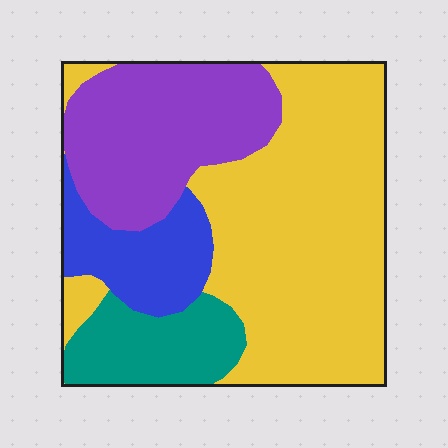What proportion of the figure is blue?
Blue covers roughly 10% of the figure.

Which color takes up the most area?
Yellow, at roughly 50%.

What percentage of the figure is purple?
Purple takes up about one quarter (1/4) of the figure.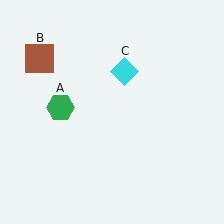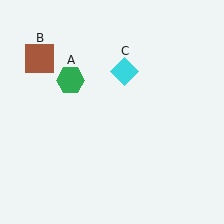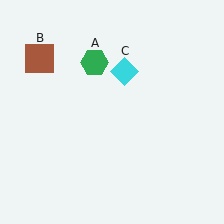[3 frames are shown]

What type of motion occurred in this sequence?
The green hexagon (object A) rotated clockwise around the center of the scene.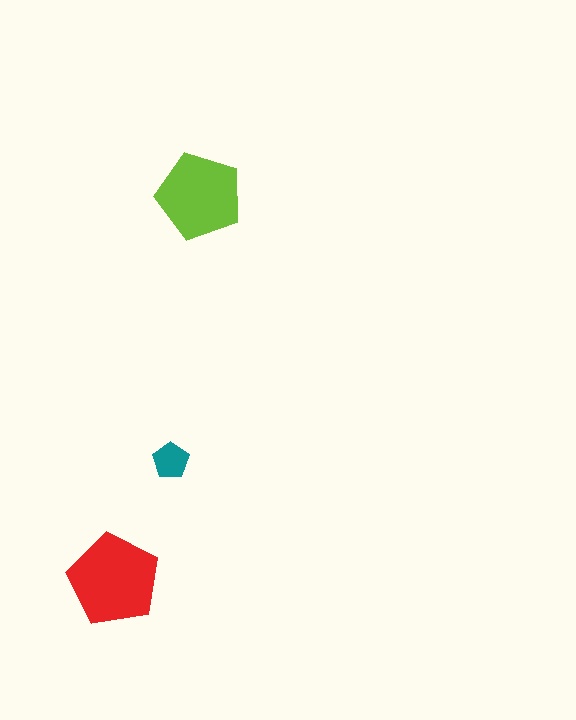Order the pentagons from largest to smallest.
the red one, the lime one, the teal one.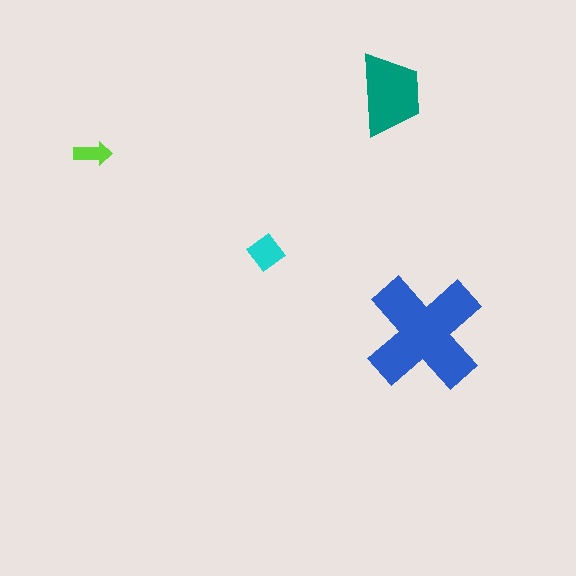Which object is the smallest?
The lime arrow.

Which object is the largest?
The blue cross.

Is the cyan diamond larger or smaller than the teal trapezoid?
Smaller.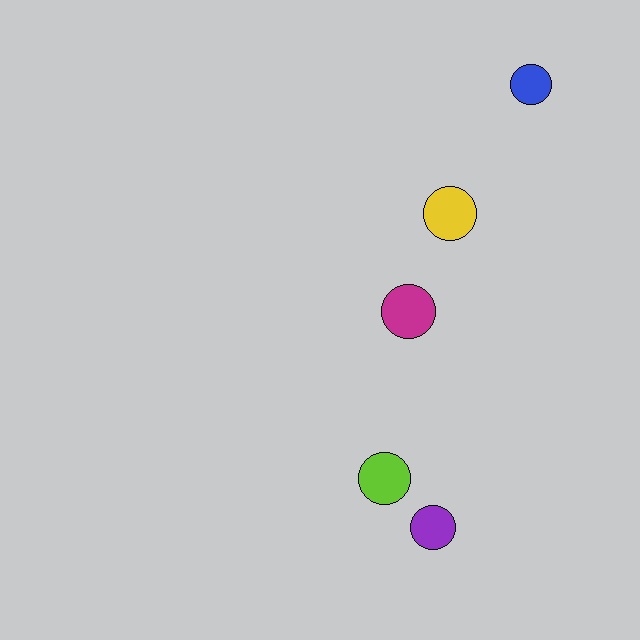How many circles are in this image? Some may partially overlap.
There are 5 circles.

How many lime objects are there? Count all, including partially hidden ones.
There is 1 lime object.